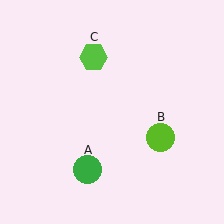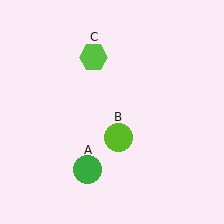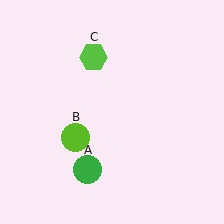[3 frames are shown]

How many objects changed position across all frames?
1 object changed position: lime circle (object B).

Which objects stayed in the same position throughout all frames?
Green circle (object A) and lime hexagon (object C) remained stationary.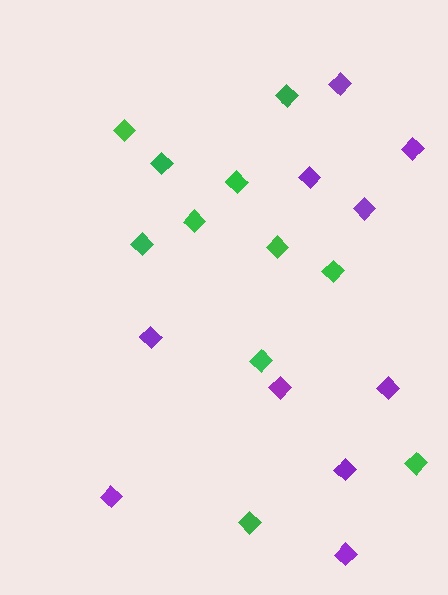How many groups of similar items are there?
There are 2 groups: one group of purple diamonds (10) and one group of green diamonds (11).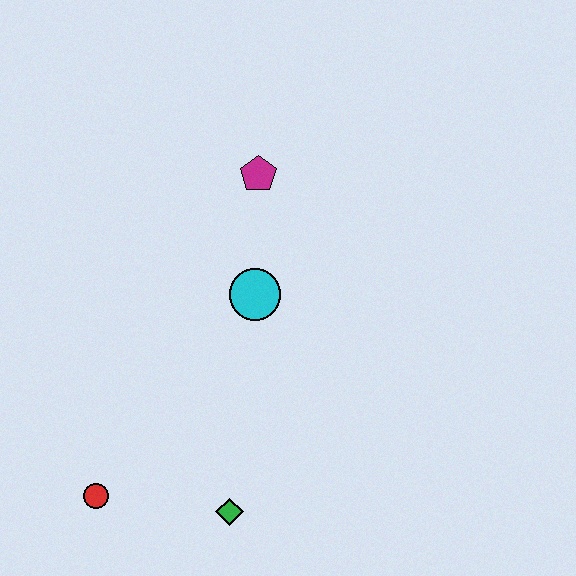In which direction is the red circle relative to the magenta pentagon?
The red circle is below the magenta pentagon.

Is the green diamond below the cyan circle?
Yes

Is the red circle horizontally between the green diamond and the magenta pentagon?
No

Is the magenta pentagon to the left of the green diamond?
No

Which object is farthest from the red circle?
The magenta pentagon is farthest from the red circle.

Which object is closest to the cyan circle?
The magenta pentagon is closest to the cyan circle.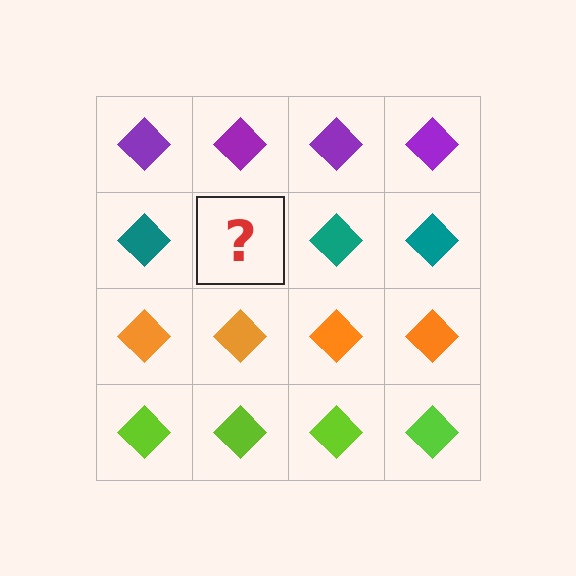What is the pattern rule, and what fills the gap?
The rule is that each row has a consistent color. The gap should be filled with a teal diamond.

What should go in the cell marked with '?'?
The missing cell should contain a teal diamond.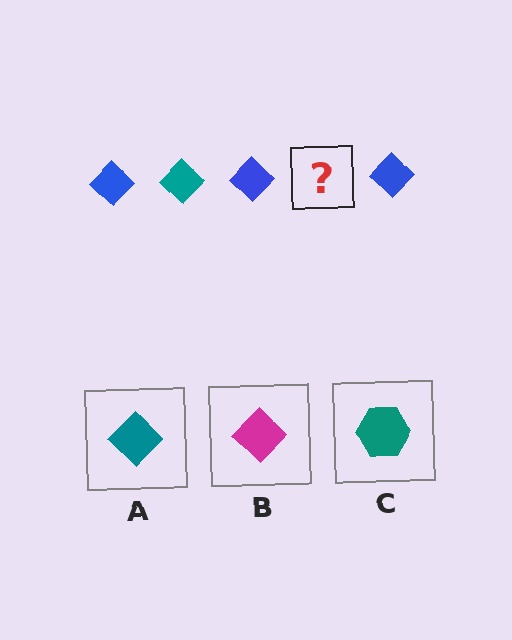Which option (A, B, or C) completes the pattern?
A.